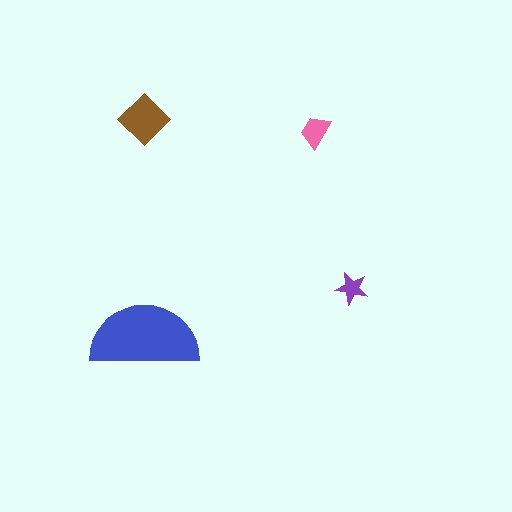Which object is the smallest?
The purple star.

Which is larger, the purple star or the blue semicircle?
The blue semicircle.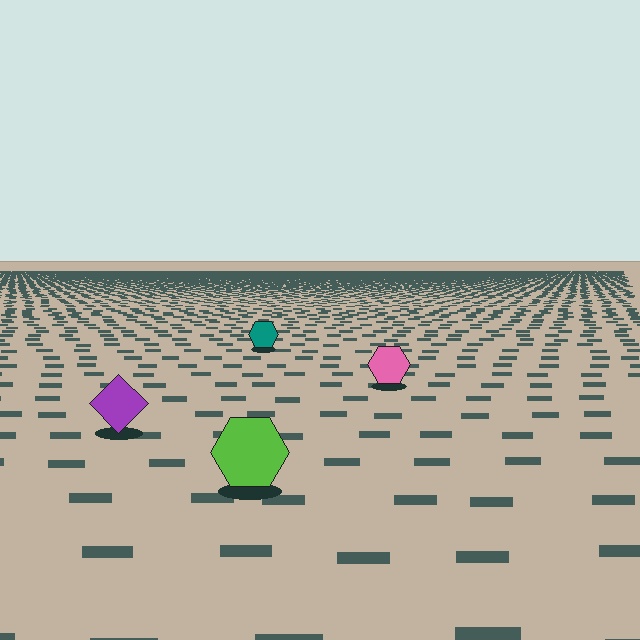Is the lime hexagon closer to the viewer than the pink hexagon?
Yes. The lime hexagon is closer — you can tell from the texture gradient: the ground texture is coarser near it.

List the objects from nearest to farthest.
From nearest to farthest: the lime hexagon, the purple diamond, the pink hexagon, the teal hexagon.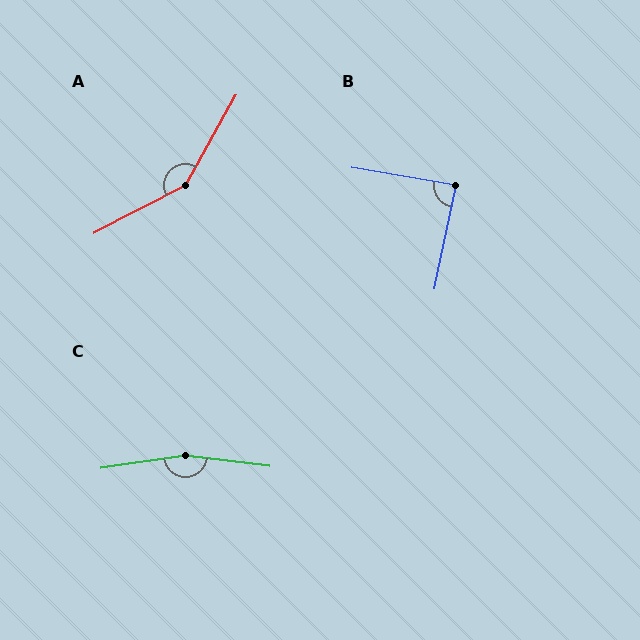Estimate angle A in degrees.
Approximately 146 degrees.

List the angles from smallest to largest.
B (88°), A (146°), C (164°).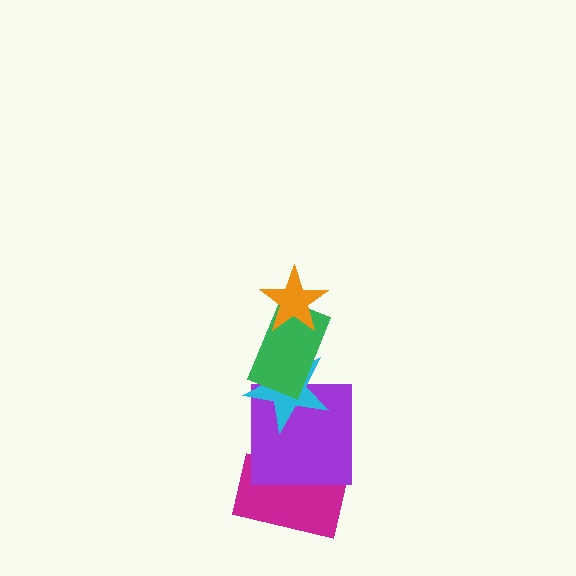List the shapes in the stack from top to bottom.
From top to bottom: the orange star, the green rectangle, the cyan star, the purple square, the magenta rectangle.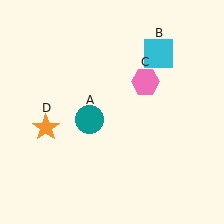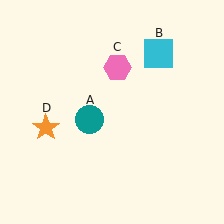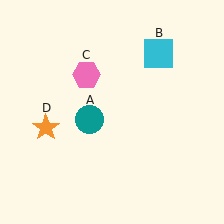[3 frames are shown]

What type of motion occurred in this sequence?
The pink hexagon (object C) rotated counterclockwise around the center of the scene.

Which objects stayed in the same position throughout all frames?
Teal circle (object A) and cyan square (object B) and orange star (object D) remained stationary.